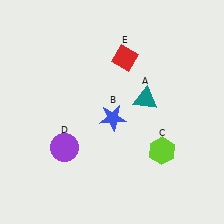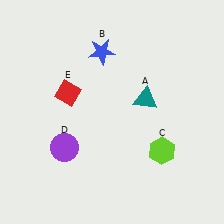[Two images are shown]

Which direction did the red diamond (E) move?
The red diamond (E) moved left.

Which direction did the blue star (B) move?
The blue star (B) moved up.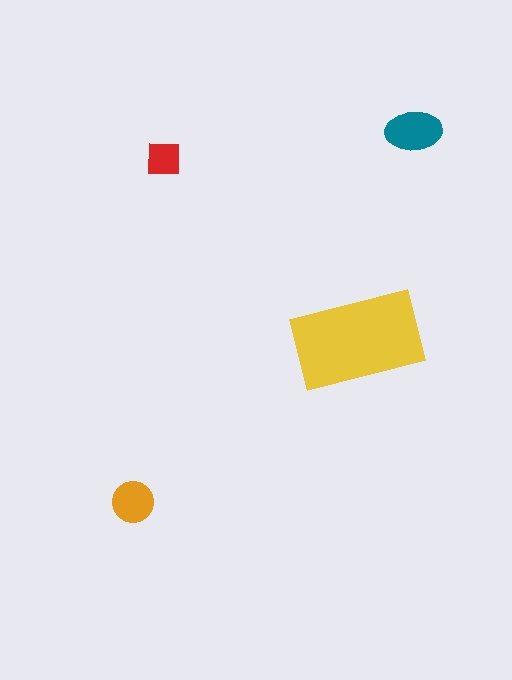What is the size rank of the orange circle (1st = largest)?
3rd.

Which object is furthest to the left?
The orange circle is leftmost.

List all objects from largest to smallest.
The yellow rectangle, the teal ellipse, the orange circle, the red square.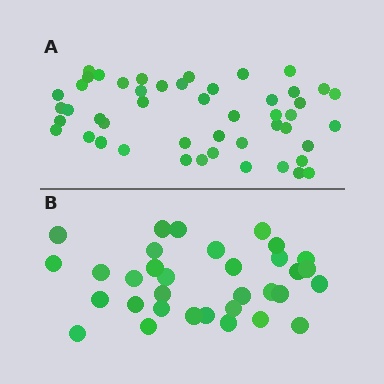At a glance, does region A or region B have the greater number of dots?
Region A (the top region) has more dots.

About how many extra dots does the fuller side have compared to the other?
Region A has approximately 15 more dots than region B.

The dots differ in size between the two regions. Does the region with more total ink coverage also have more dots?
No. Region B has more total ink coverage because its dots are larger, but region A actually contains more individual dots. Total area can be misleading — the number of items is what matters here.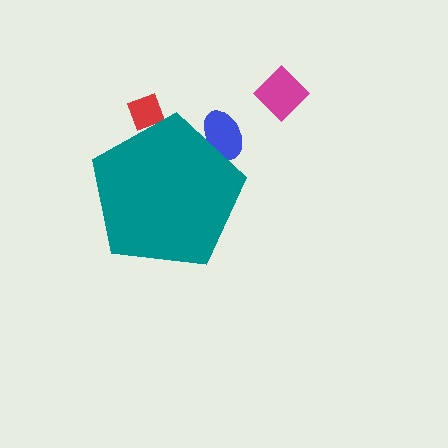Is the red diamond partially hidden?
Yes, the red diamond is partially hidden behind the teal pentagon.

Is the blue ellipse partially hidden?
Yes, the blue ellipse is partially hidden behind the teal pentagon.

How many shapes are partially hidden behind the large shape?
2 shapes are partially hidden.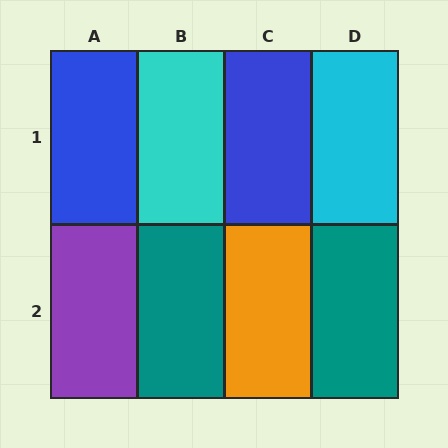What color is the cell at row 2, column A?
Purple.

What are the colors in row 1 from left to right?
Blue, cyan, blue, cyan.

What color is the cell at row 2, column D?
Teal.